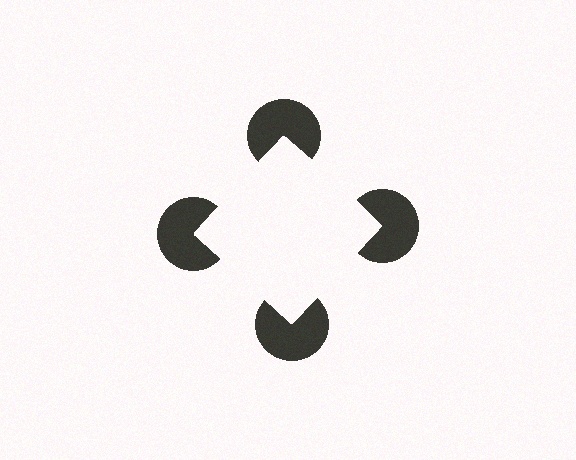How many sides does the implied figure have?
4 sides.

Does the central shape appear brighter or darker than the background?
It typically appears slightly brighter than the background, even though no actual brightness change is drawn.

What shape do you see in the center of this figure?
An illusory square — its edges are inferred from the aligned wedge cuts in the pac-man discs, not physically drawn.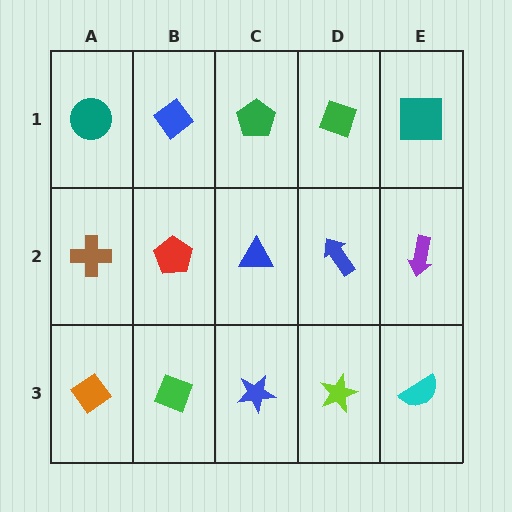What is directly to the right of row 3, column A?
A green diamond.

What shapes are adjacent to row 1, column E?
A purple arrow (row 2, column E), a green diamond (row 1, column D).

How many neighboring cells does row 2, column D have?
4.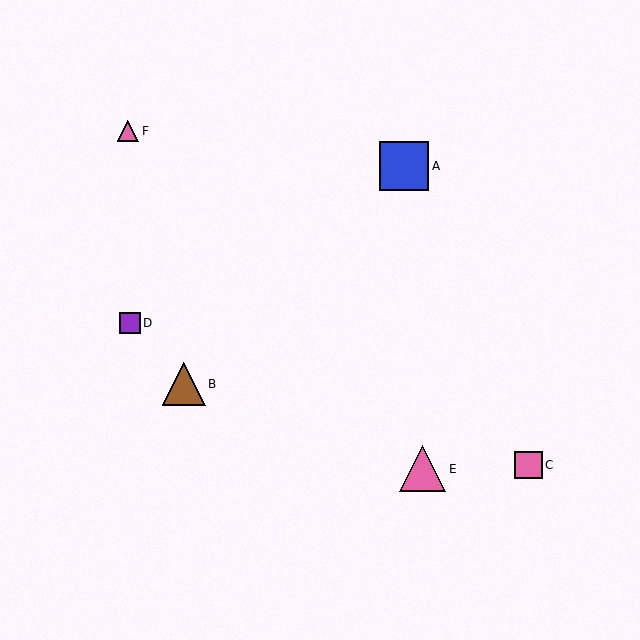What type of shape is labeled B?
Shape B is a brown triangle.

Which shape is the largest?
The blue square (labeled A) is the largest.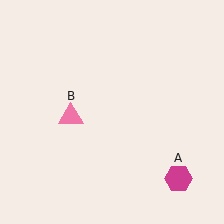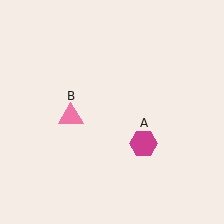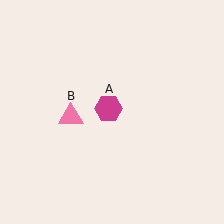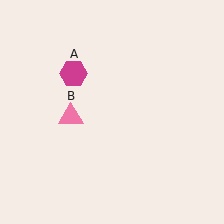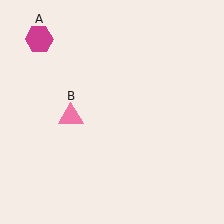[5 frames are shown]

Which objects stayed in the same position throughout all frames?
Pink triangle (object B) remained stationary.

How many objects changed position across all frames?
1 object changed position: magenta hexagon (object A).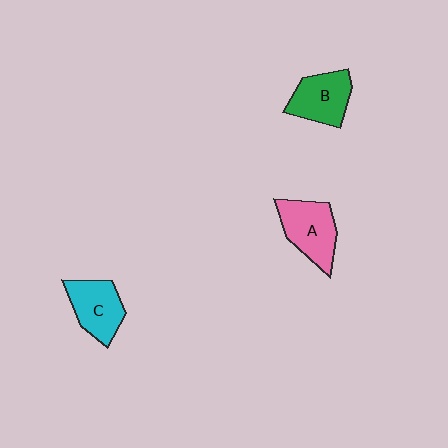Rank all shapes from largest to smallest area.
From largest to smallest: A (pink), C (cyan), B (green).